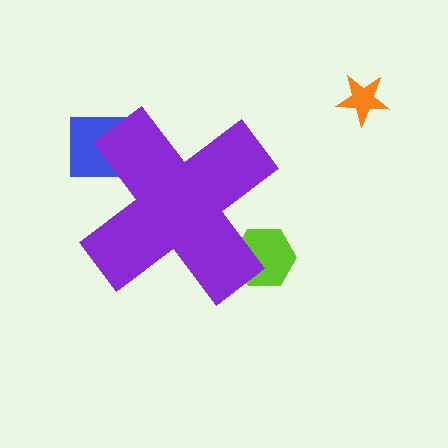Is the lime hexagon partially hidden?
Yes, the lime hexagon is partially hidden behind the purple cross.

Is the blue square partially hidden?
Yes, the blue square is partially hidden behind the purple cross.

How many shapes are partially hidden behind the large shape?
2 shapes are partially hidden.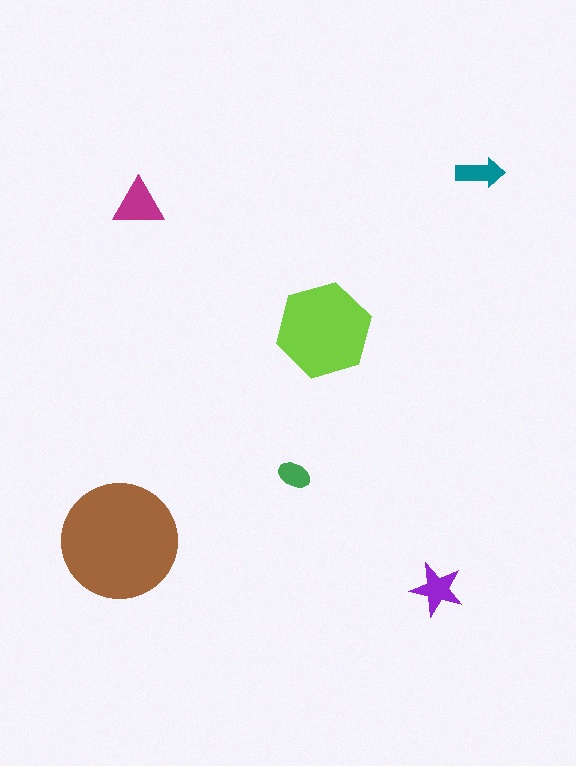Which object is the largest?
The brown circle.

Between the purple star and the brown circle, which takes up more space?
The brown circle.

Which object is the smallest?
The green ellipse.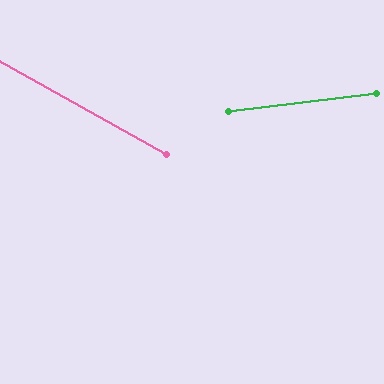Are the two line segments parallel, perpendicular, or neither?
Neither parallel nor perpendicular — they differ by about 36°.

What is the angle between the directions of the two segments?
Approximately 36 degrees.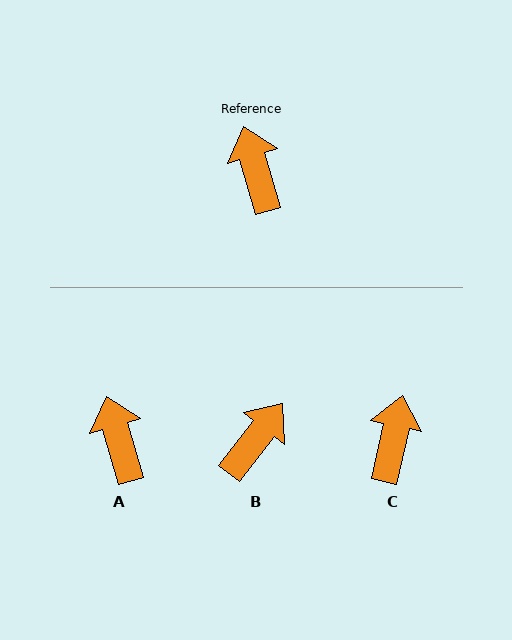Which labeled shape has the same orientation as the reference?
A.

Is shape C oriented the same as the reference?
No, it is off by about 29 degrees.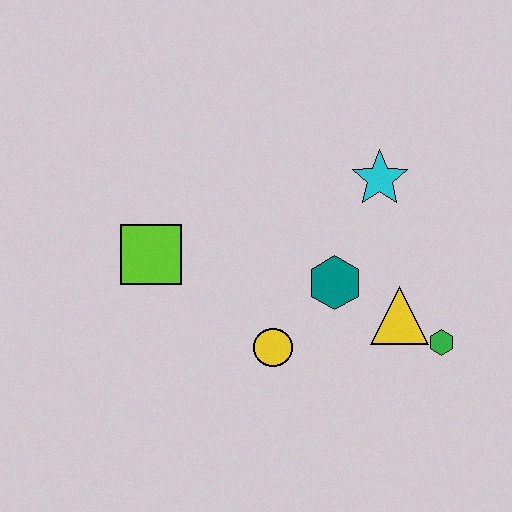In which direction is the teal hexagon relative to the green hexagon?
The teal hexagon is to the left of the green hexagon.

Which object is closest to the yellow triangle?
The green hexagon is closest to the yellow triangle.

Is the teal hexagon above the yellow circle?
Yes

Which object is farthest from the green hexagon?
The lime square is farthest from the green hexagon.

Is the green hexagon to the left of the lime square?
No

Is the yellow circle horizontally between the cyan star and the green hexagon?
No